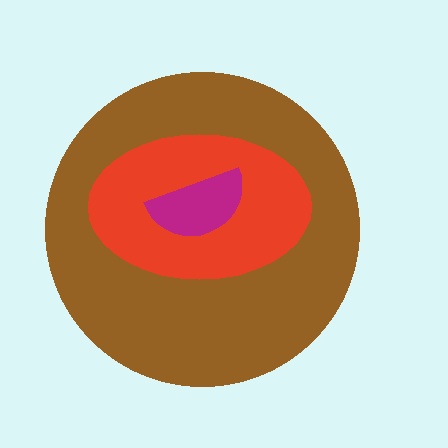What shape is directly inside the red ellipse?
The magenta semicircle.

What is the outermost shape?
The brown circle.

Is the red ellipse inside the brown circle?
Yes.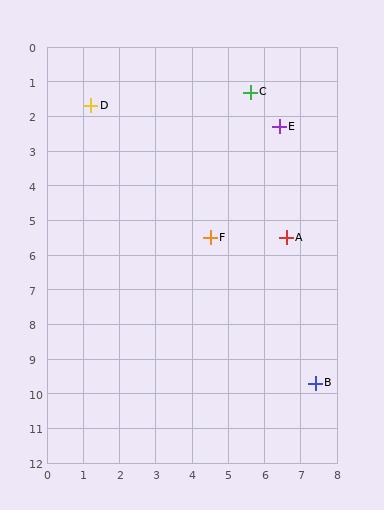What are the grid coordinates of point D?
Point D is at approximately (1.2, 1.7).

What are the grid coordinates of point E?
Point E is at approximately (6.4, 2.3).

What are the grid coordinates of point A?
Point A is at approximately (6.6, 5.5).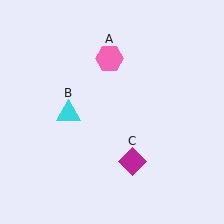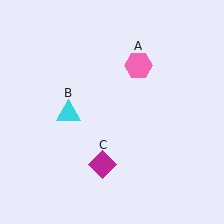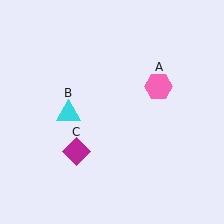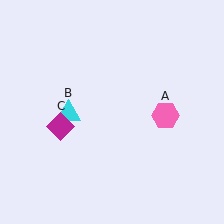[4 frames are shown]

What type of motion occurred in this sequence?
The pink hexagon (object A), magenta diamond (object C) rotated clockwise around the center of the scene.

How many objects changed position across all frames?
2 objects changed position: pink hexagon (object A), magenta diamond (object C).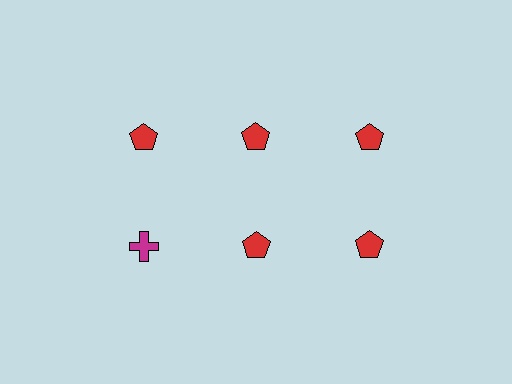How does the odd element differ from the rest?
It differs in both color (magenta instead of red) and shape (cross instead of pentagon).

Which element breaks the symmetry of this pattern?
The magenta cross in the second row, leftmost column breaks the symmetry. All other shapes are red pentagons.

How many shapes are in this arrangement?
There are 6 shapes arranged in a grid pattern.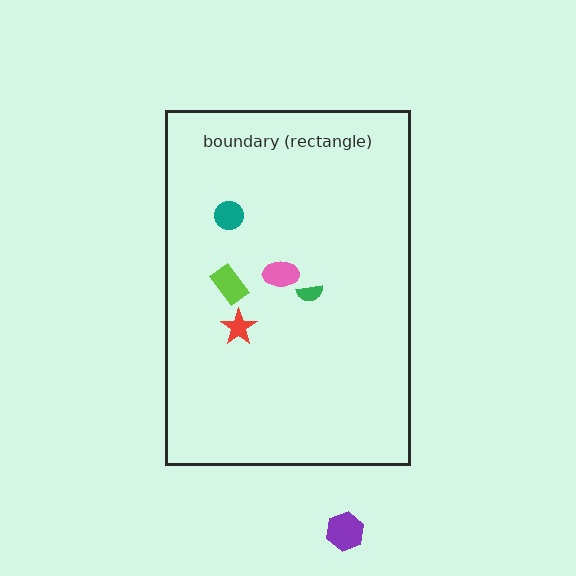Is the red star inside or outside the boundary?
Inside.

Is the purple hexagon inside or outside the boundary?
Outside.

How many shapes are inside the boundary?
5 inside, 1 outside.